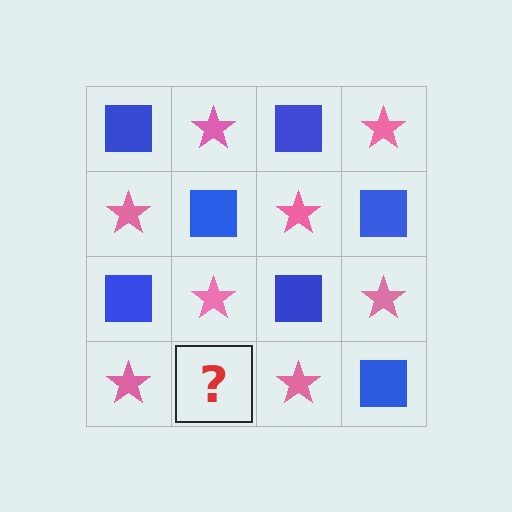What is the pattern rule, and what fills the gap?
The rule is that it alternates blue square and pink star in a checkerboard pattern. The gap should be filled with a blue square.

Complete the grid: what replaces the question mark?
The question mark should be replaced with a blue square.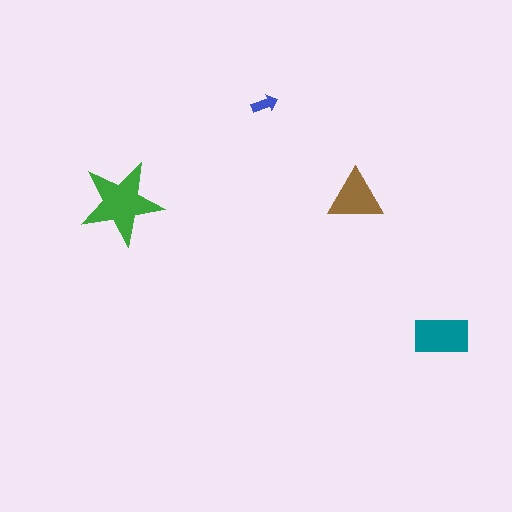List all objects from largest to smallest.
The green star, the teal rectangle, the brown triangle, the blue arrow.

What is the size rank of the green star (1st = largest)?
1st.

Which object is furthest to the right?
The teal rectangle is rightmost.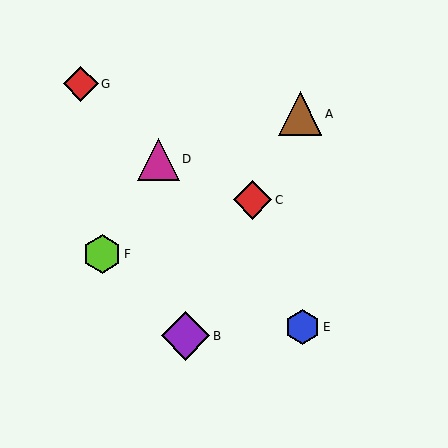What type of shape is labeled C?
Shape C is a red diamond.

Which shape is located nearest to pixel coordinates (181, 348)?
The purple diamond (labeled B) at (186, 336) is nearest to that location.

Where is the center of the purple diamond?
The center of the purple diamond is at (186, 336).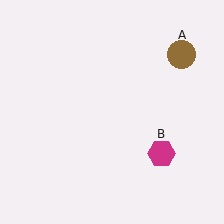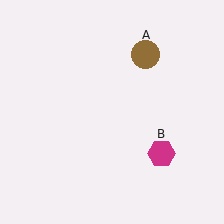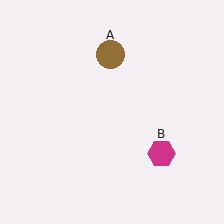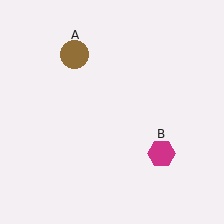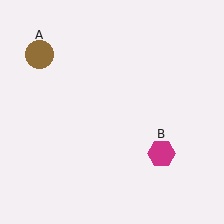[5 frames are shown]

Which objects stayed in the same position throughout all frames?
Magenta hexagon (object B) remained stationary.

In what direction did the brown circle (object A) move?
The brown circle (object A) moved left.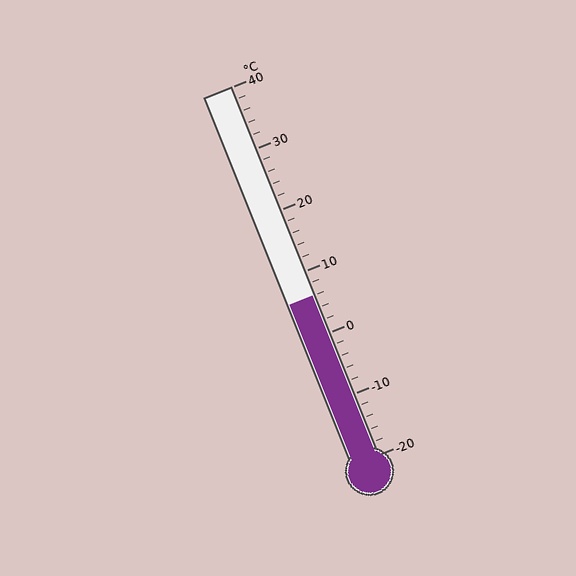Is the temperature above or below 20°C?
The temperature is below 20°C.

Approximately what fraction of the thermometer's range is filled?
The thermometer is filled to approximately 45% of its range.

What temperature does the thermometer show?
The thermometer shows approximately 6°C.